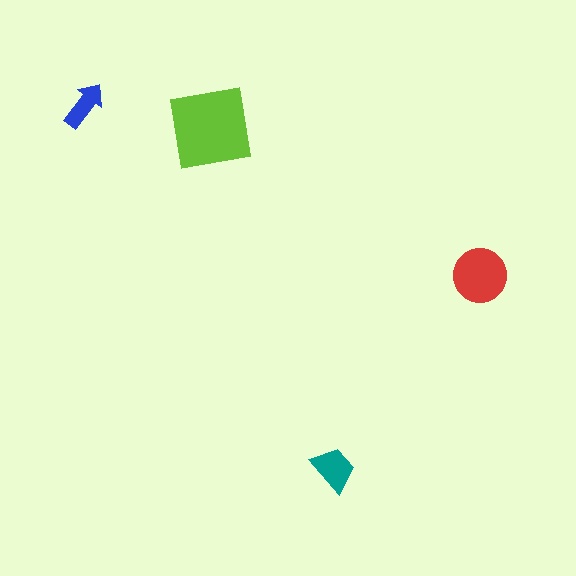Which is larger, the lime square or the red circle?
The lime square.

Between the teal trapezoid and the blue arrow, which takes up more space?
The teal trapezoid.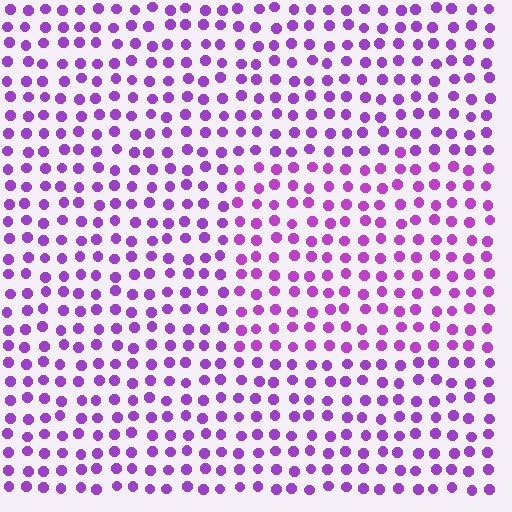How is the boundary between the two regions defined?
The boundary is defined purely by a slight shift in hue (about 15 degrees). Spacing, size, and orientation are identical on both sides.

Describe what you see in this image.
The image is filled with small purple elements in a uniform arrangement. A rectangle-shaped region is visible where the elements are tinted to a slightly different hue, forming a subtle color boundary.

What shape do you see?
I see a rectangle.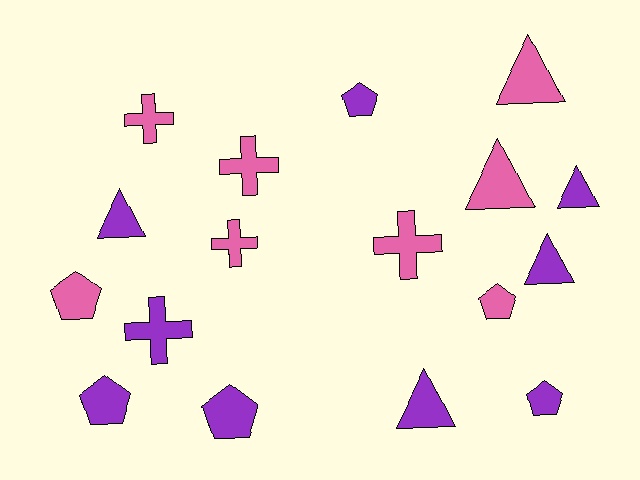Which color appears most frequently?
Purple, with 9 objects.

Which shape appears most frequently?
Triangle, with 6 objects.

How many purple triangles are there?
There are 4 purple triangles.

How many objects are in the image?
There are 17 objects.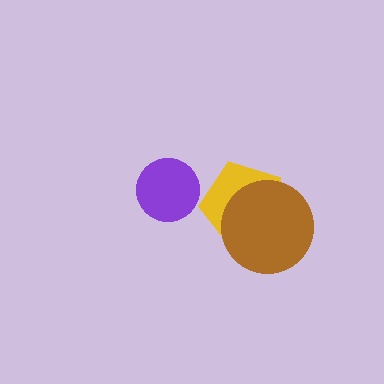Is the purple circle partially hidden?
No, no other shape covers it.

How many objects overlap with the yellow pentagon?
1 object overlaps with the yellow pentagon.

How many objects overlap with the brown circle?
1 object overlaps with the brown circle.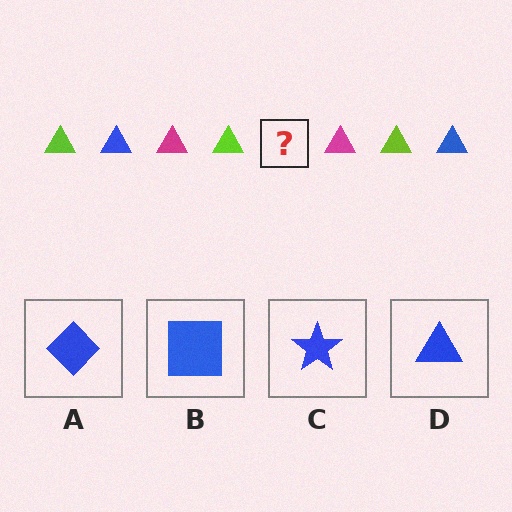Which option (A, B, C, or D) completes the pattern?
D.